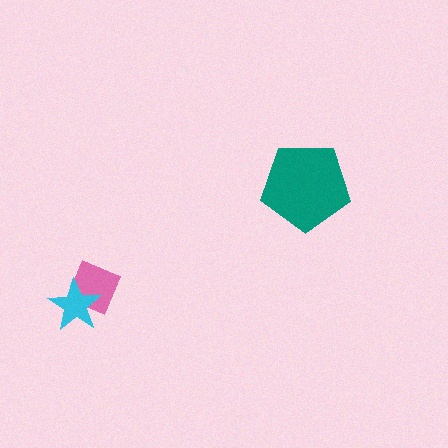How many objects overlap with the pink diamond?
1 object overlaps with the pink diamond.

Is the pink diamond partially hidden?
Yes, it is partially covered by another shape.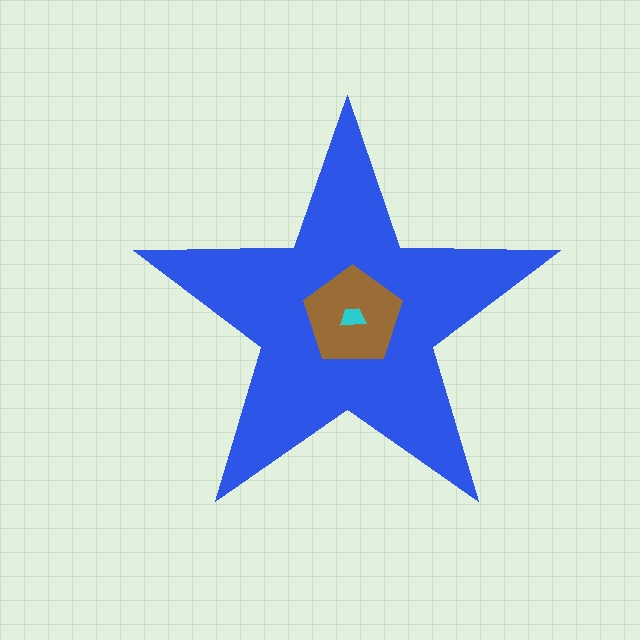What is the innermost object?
The cyan trapezoid.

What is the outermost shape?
The blue star.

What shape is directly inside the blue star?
The brown pentagon.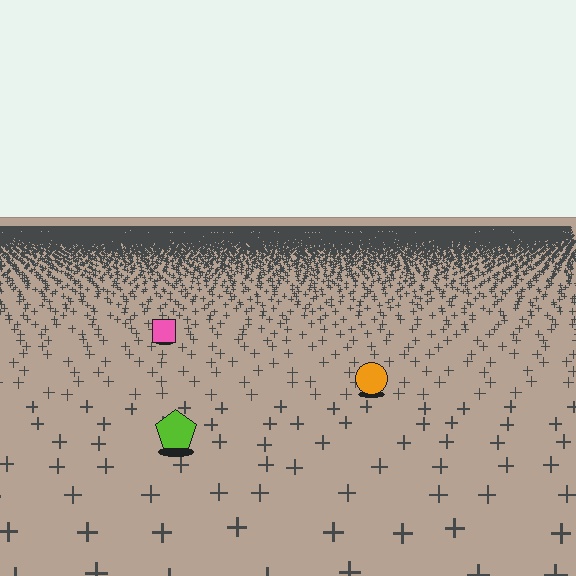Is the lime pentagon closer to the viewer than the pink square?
Yes. The lime pentagon is closer — you can tell from the texture gradient: the ground texture is coarser near it.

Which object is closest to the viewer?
The lime pentagon is closest. The texture marks near it are larger and more spread out.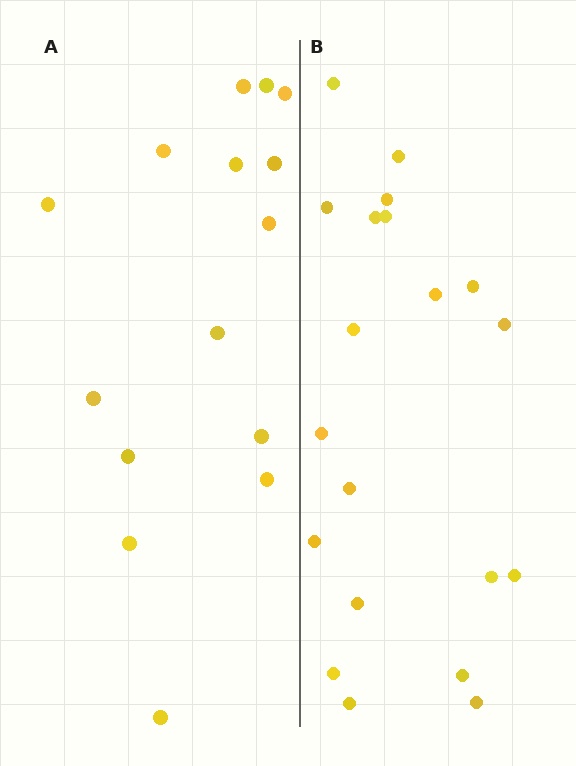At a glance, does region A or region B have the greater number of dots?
Region B (the right region) has more dots.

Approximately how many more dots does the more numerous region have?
Region B has about 5 more dots than region A.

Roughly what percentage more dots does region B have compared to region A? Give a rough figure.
About 35% more.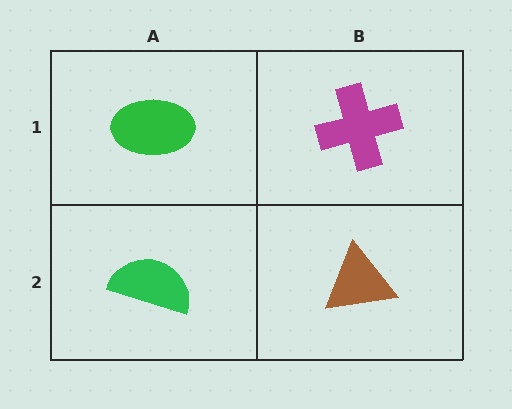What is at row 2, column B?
A brown triangle.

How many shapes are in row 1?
2 shapes.